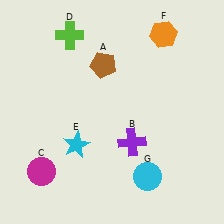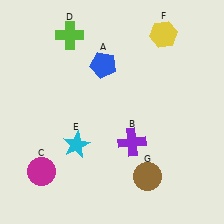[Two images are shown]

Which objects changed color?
A changed from brown to blue. F changed from orange to yellow. G changed from cyan to brown.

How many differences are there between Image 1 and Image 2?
There are 3 differences between the two images.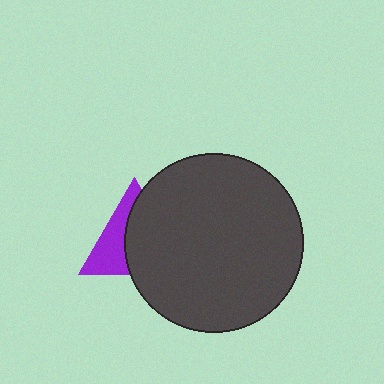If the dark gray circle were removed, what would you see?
You would see the complete purple triangle.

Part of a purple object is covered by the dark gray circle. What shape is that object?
It is a triangle.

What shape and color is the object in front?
The object in front is a dark gray circle.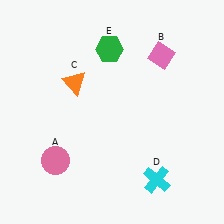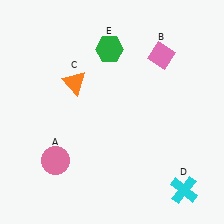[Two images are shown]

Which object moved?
The cyan cross (D) moved right.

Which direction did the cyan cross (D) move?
The cyan cross (D) moved right.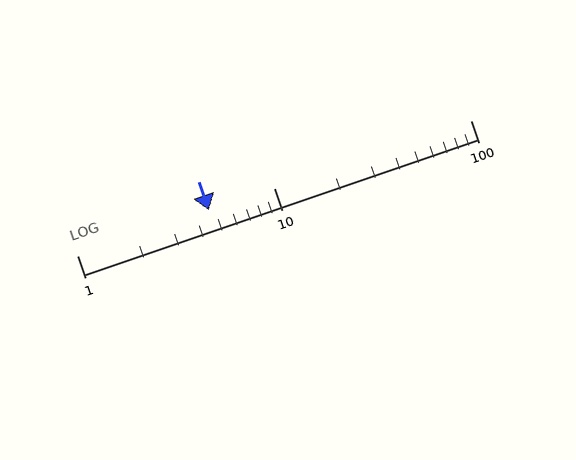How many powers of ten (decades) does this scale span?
The scale spans 2 decades, from 1 to 100.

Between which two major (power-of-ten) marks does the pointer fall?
The pointer is between 1 and 10.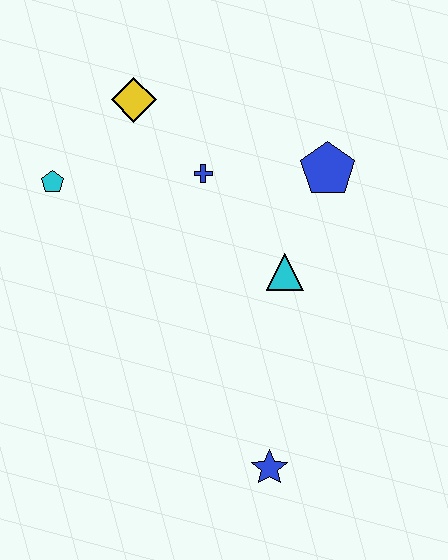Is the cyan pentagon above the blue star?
Yes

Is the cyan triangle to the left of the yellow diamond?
No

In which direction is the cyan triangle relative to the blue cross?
The cyan triangle is below the blue cross.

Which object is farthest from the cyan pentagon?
The blue star is farthest from the cyan pentagon.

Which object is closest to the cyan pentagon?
The yellow diamond is closest to the cyan pentagon.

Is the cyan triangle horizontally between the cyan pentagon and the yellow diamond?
No